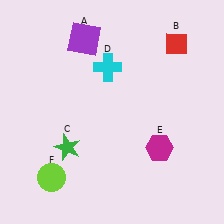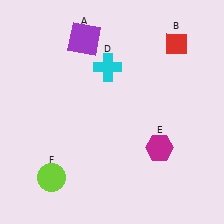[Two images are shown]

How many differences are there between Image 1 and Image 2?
There is 1 difference between the two images.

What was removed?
The green star (C) was removed in Image 2.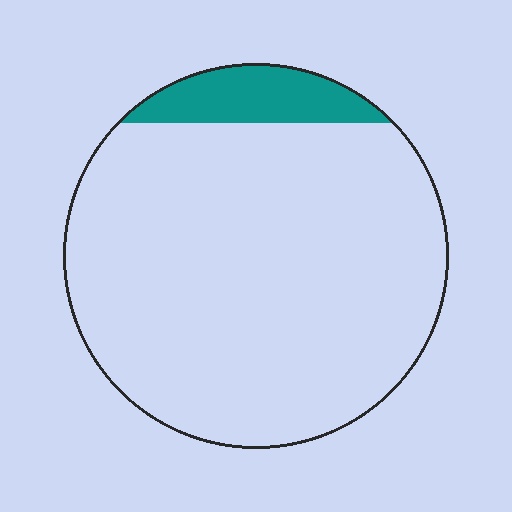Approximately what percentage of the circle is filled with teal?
Approximately 10%.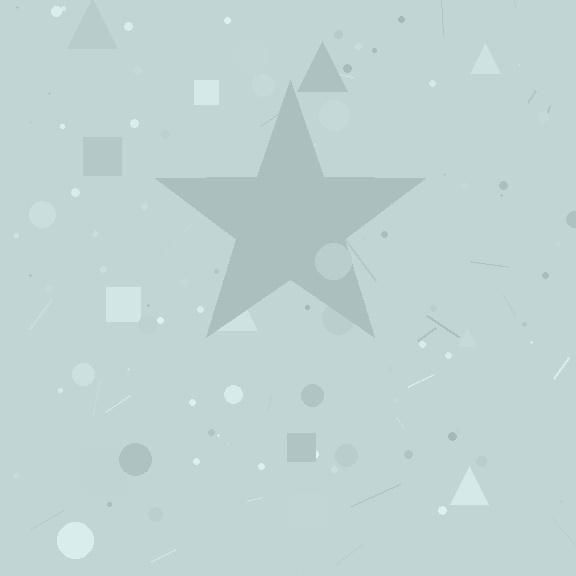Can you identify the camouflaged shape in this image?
The camouflaged shape is a star.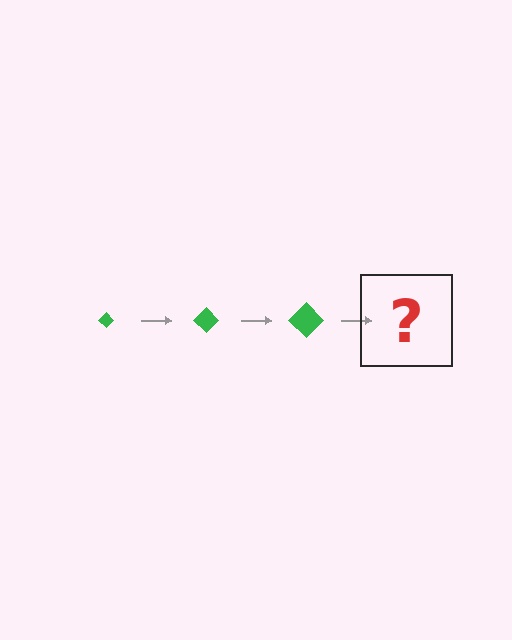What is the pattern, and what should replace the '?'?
The pattern is that the diamond gets progressively larger each step. The '?' should be a green diamond, larger than the previous one.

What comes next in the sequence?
The next element should be a green diamond, larger than the previous one.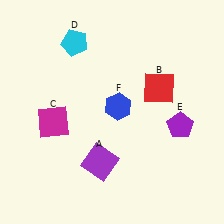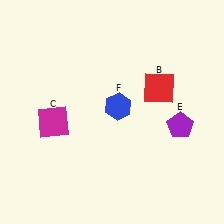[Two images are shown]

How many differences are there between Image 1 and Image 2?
There are 2 differences between the two images.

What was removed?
The purple square (A), the cyan pentagon (D) were removed in Image 2.